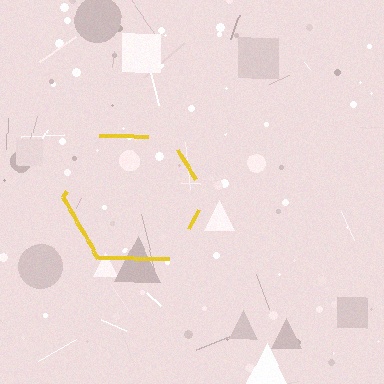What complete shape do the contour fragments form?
The contour fragments form a hexagon.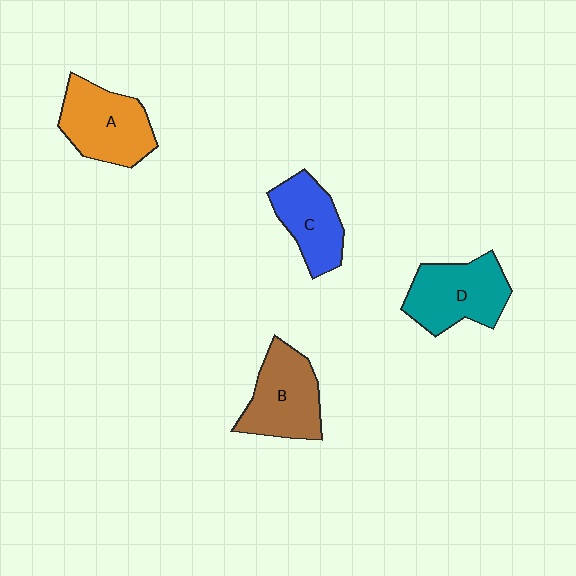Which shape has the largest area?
Shape D (teal).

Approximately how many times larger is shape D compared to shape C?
Approximately 1.3 times.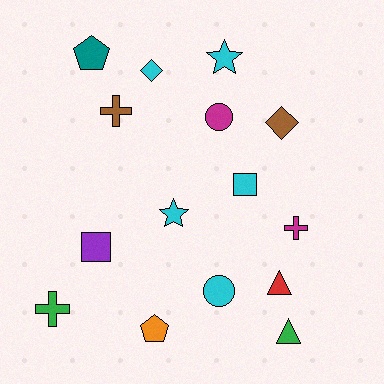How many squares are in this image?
There are 2 squares.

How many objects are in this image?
There are 15 objects.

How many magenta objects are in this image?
There are 2 magenta objects.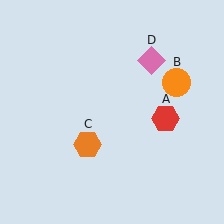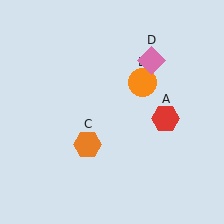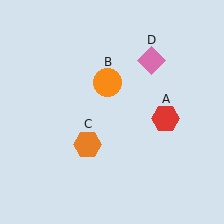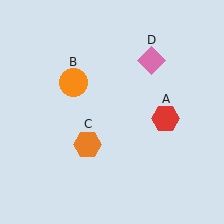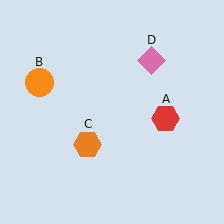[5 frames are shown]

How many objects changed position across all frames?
1 object changed position: orange circle (object B).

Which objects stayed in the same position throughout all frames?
Red hexagon (object A) and orange hexagon (object C) and pink diamond (object D) remained stationary.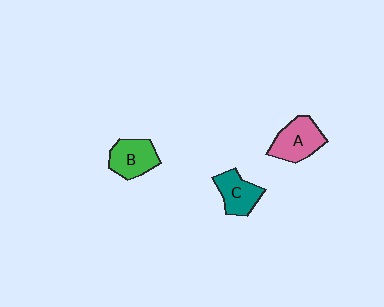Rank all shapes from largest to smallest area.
From largest to smallest: A (pink), B (green), C (teal).